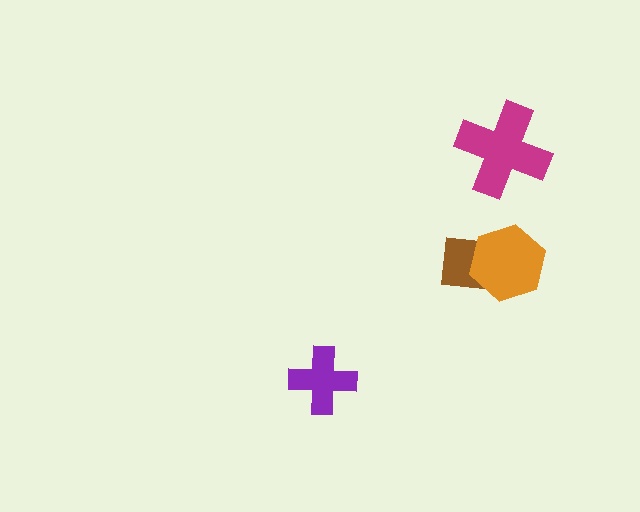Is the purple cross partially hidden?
No, no other shape covers it.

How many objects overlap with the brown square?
1 object overlaps with the brown square.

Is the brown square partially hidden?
Yes, it is partially covered by another shape.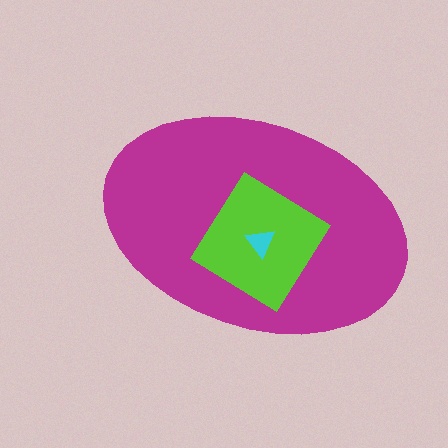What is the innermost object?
The cyan triangle.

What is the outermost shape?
The magenta ellipse.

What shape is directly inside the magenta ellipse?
The lime diamond.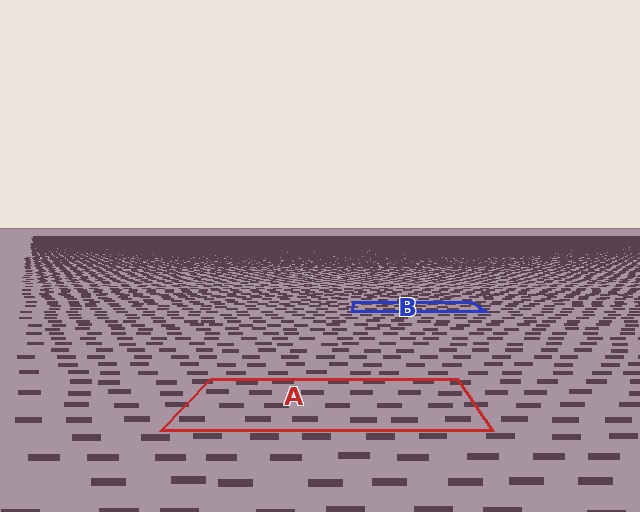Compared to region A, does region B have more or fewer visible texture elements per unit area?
Region B has more texture elements per unit area — they are packed more densely because it is farther away.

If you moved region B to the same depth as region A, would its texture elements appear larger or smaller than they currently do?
They would appear larger. At a closer depth, the same texture elements are projected at a bigger on-screen size.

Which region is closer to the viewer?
Region A is closer. The texture elements there are larger and more spread out.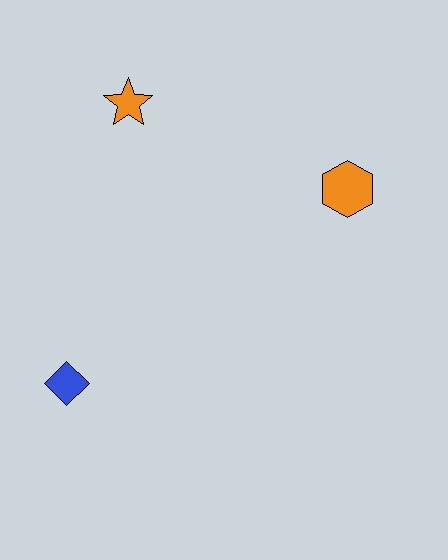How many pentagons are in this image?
There are no pentagons.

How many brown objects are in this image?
There are no brown objects.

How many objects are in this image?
There are 3 objects.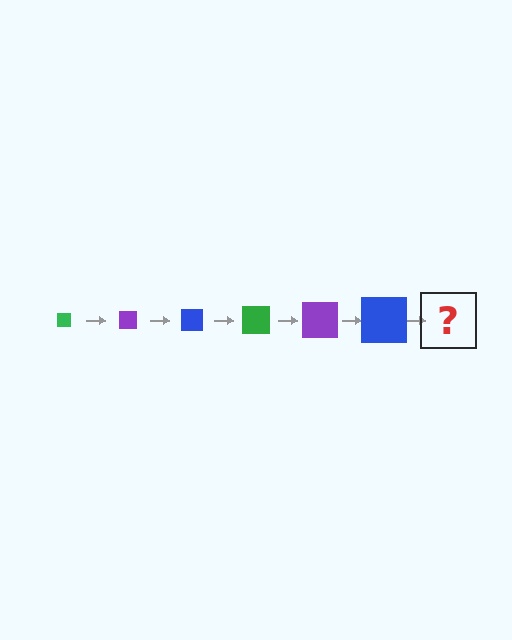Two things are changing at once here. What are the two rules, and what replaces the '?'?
The two rules are that the square grows larger each step and the color cycles through green, purple, and blue. The '?' should be a green square, larger than the previous one.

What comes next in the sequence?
The next element should be a green square, larger than the previous one.